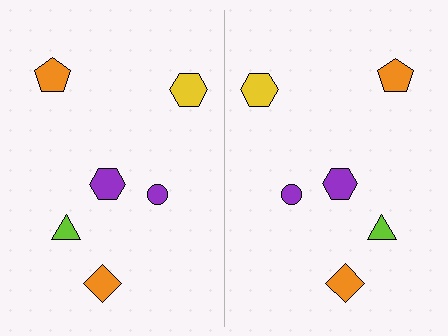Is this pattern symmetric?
Yes, this pattern has bilateral (reflection) symmetry.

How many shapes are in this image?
There are 12 shapes in this image.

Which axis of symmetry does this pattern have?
The pattern has a vertical axis of symmetry running through the center of the image.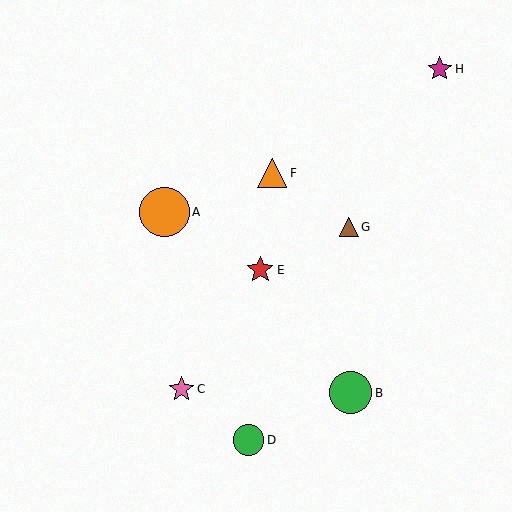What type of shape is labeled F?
Shape F is an orange triangle.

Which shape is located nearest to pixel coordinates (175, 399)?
The pink star (labeled C) at (181, 389) is nearest to that location.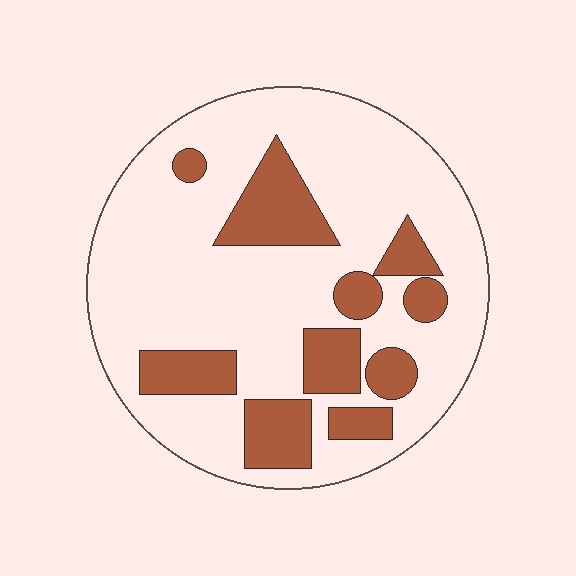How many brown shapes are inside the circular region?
10.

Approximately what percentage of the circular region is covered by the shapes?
Approximately 25%.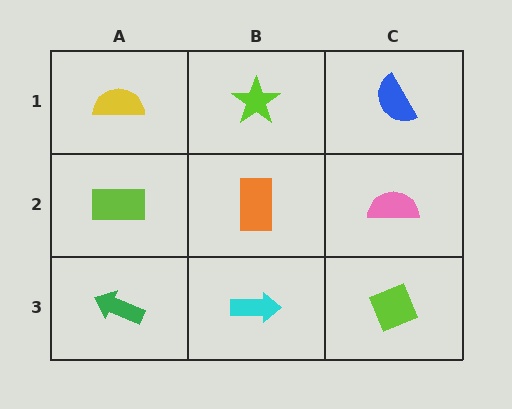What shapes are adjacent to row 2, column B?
A lime star (row 1, column B), a cyan arrow (row 3, column B), a lime rectangle (row 2, column A), a pink semicircle (row 2, column C).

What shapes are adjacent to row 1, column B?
An orange rectangle (row 2, column B), a yellow semicircle (row 1, column A), a blue semicircle (row 1, column C).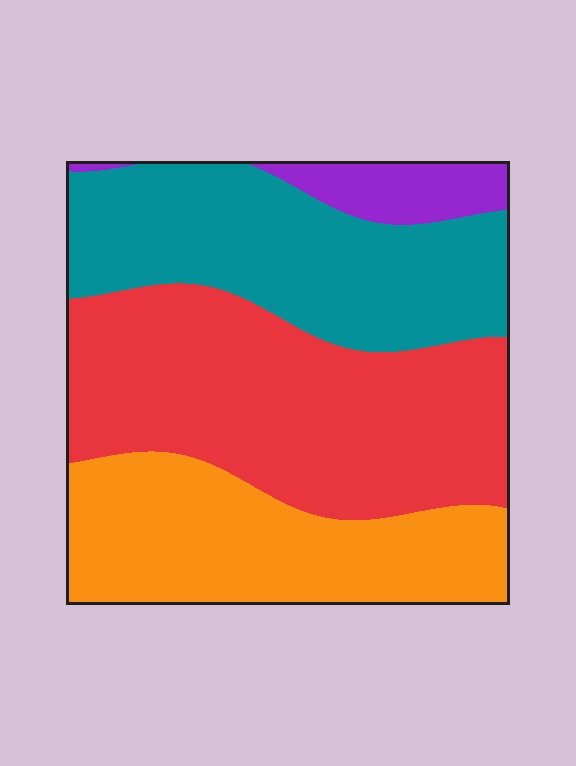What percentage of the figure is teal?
Teal takes up between a quarter and a half of the figure.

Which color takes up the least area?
Purple, at roughly 5%.